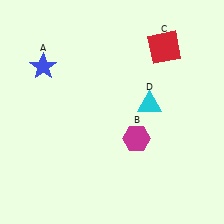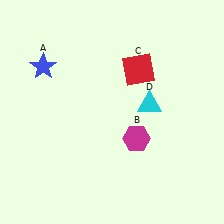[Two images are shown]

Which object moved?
The red square (C) moved left.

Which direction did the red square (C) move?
The red square (C) moved left.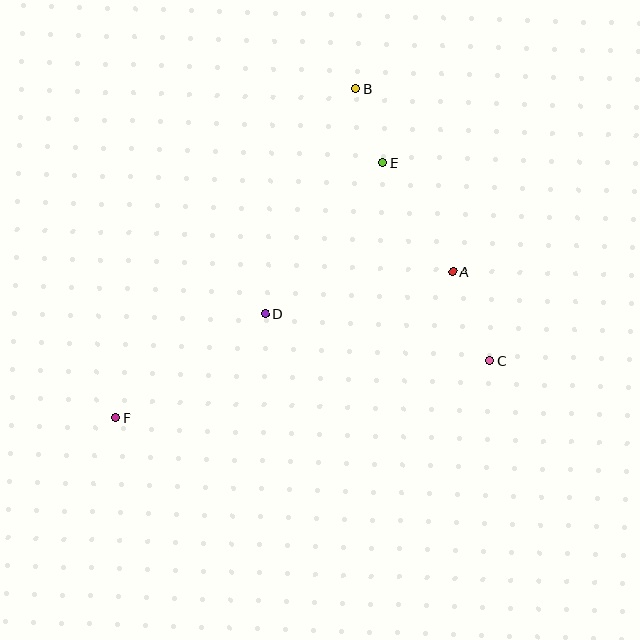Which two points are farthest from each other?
Points B and F are farthest from each other.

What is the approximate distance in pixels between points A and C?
The distance between A and C is approximately 96 pixels.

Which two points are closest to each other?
Points B and E are closest to each other.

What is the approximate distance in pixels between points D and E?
The distance between D and E is approximately 191 pixels.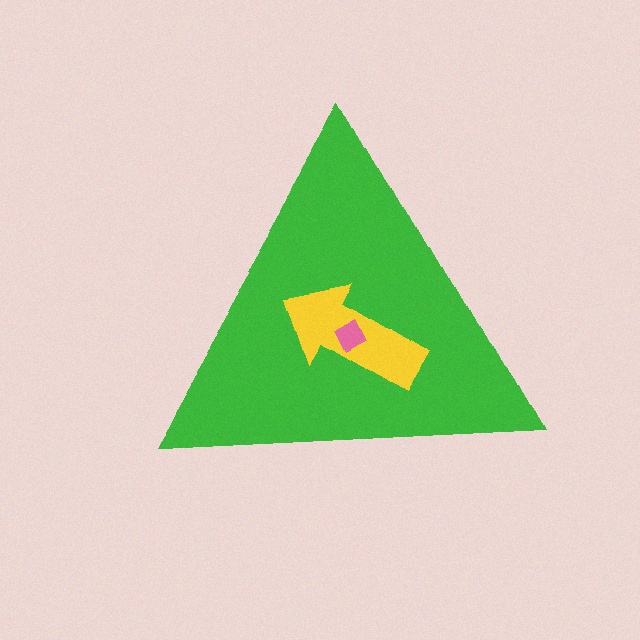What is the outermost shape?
The green triangle.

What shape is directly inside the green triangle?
The yellow arrow.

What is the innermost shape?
The pink square.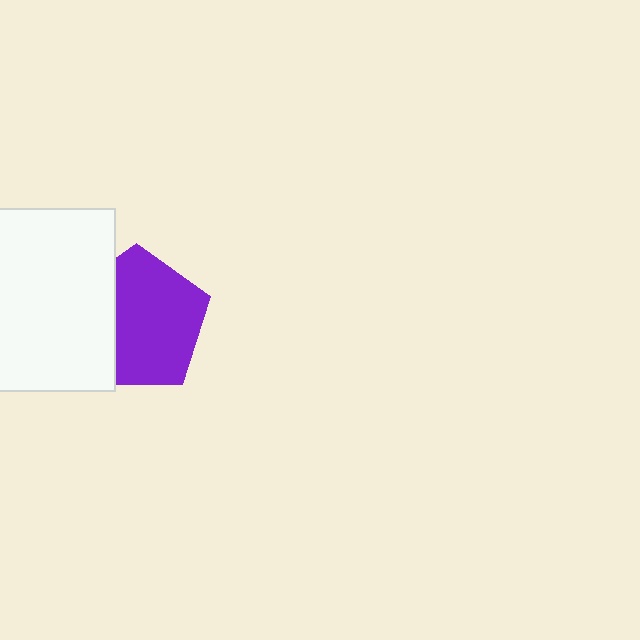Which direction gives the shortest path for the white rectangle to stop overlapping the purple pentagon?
Moving left gives the shortest separation.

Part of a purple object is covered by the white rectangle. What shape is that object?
It is a pentagon.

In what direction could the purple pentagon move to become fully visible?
The purple pentagon could move right. That would shift it out from behind the white rectangle entirely.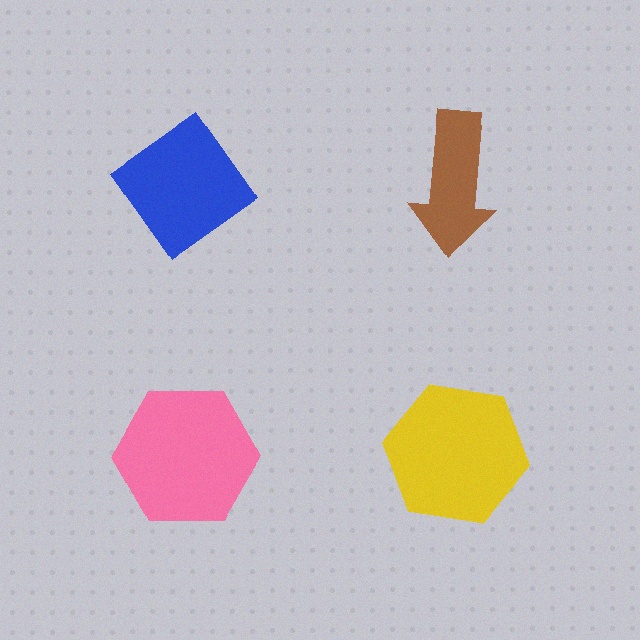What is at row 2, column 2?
A yellow hexagon.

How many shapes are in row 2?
2 shapes.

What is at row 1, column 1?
A blue diamond.